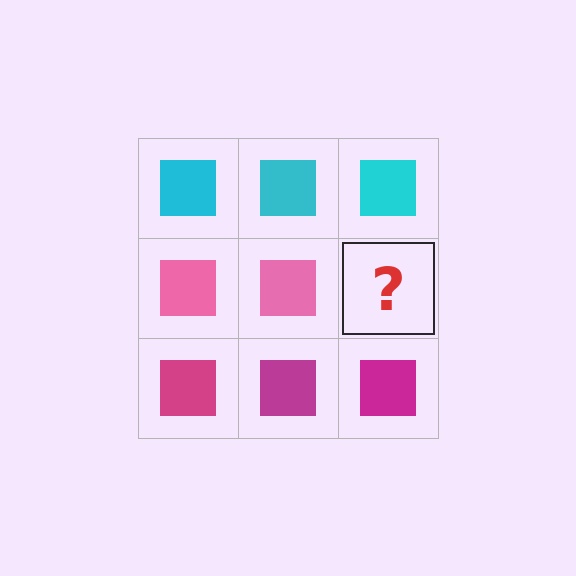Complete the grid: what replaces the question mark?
The question mark should be replaced with a pink square.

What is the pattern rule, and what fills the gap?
The rule is that each row has a consistent color. The gap should be filled with a pink square.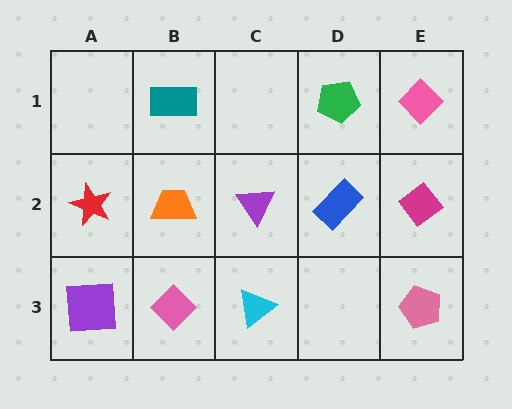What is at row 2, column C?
A purple triangle.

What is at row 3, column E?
A pink pentagon.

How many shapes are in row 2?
5 shapes.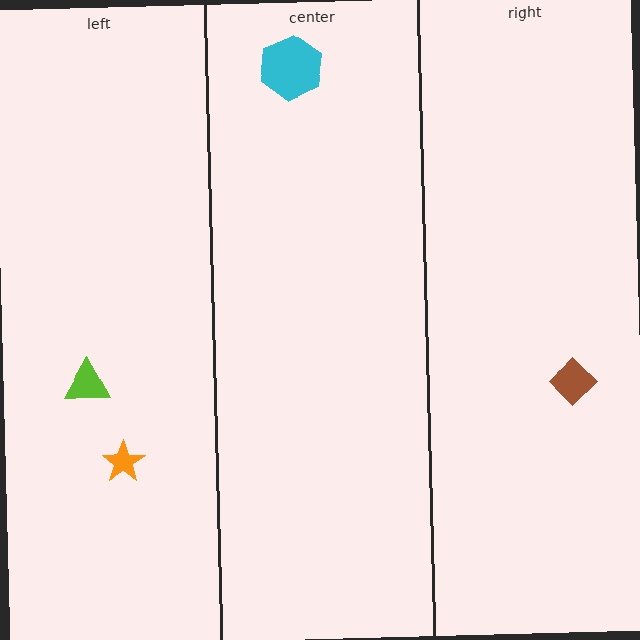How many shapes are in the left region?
2.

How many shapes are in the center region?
1.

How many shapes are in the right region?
1.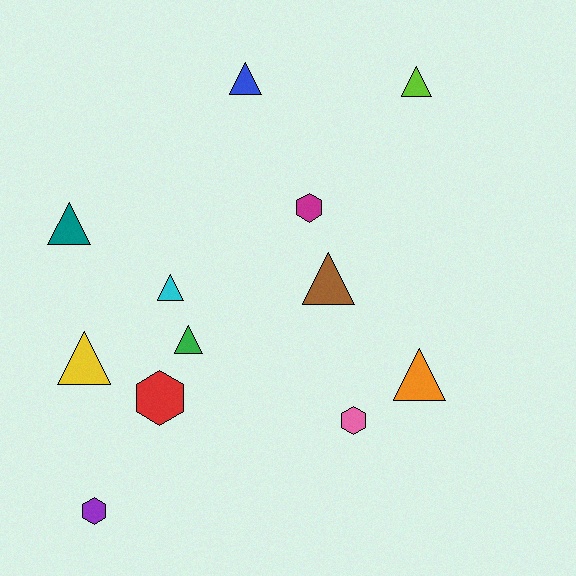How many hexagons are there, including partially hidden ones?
There are 4 hexagons.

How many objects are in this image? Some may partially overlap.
There are 12 objects.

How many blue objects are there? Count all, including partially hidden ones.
There is 1 blue object.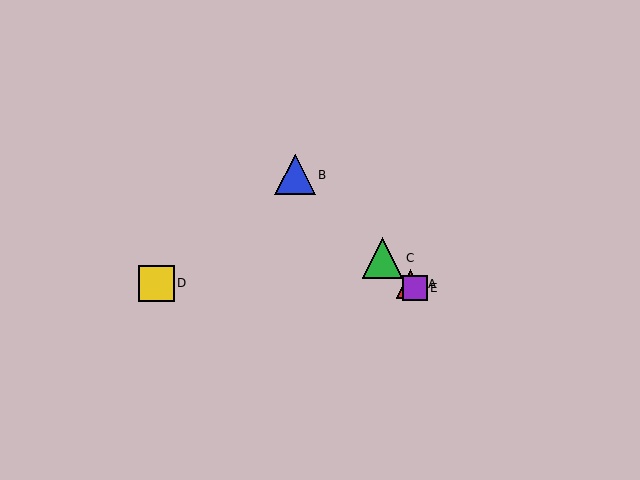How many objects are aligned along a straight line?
4 objects (A, B, C, E) are aligned along a straight line.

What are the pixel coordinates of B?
Object B is at (295, 175).